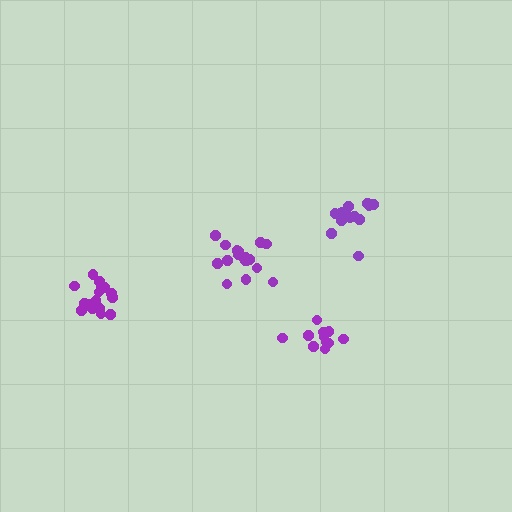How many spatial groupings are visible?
There are 4 spatial groupings.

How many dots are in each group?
Group 1: 18 dots, Group 2: 17 dots, Group 3: 14 dots, Group 4: 12 dots (61 total).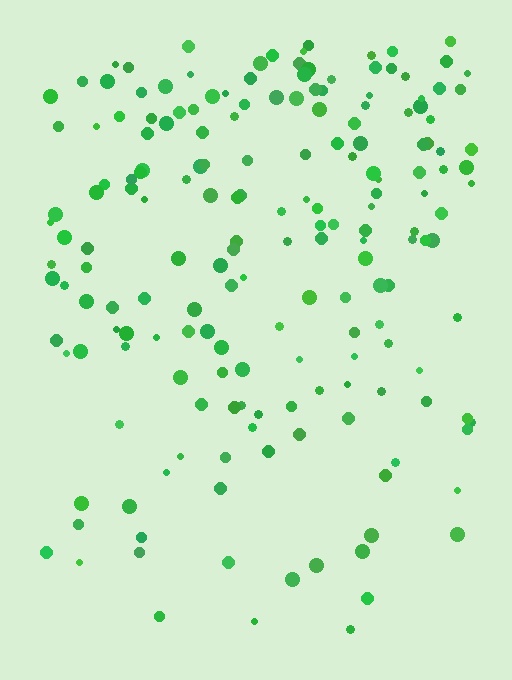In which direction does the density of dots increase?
From bottom to top, with the top side densest.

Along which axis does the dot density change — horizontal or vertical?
Vertical.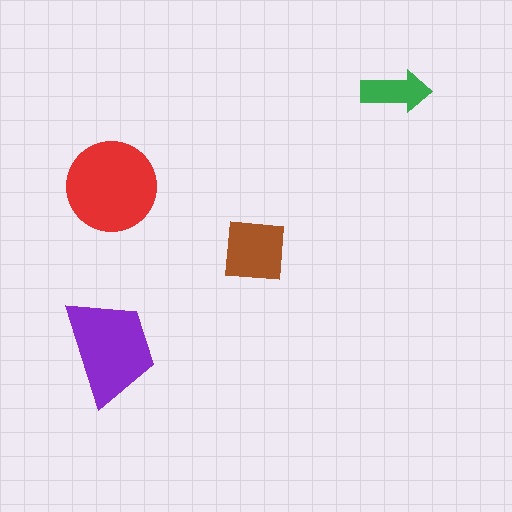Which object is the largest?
The red circle.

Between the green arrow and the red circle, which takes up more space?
The red circle.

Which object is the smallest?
The green arrow.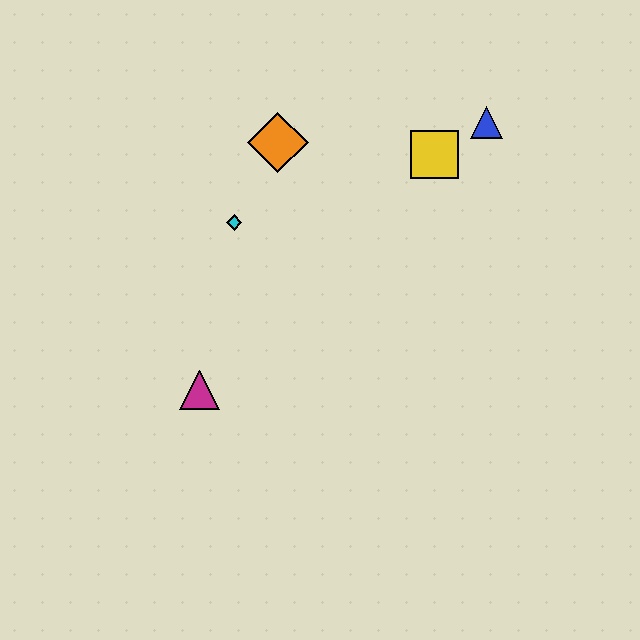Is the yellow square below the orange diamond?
Yes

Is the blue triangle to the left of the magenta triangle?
No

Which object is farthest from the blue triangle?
The magenta triangle is farthest from the blue triangle.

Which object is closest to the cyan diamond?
The orange diamond is closest to the cyan diamond.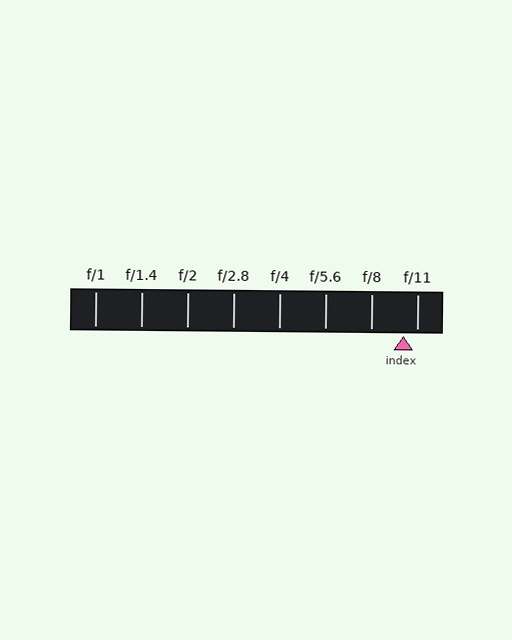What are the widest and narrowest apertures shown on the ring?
The widest aperture shown is f/1 and the narrowest is f/11.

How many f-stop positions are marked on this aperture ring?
There are 8 f-stop positions marked.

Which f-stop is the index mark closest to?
The index mark is closest to f/11.